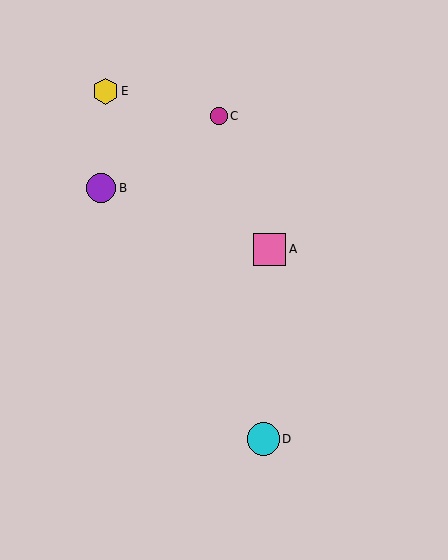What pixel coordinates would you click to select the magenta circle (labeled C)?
Click at (219, 116) to select the magenta circle C.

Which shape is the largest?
The pink square (labeled A) is the largest.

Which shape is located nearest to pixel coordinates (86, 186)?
The purple circle (labeled B) at (101, 188) is nearest to that location.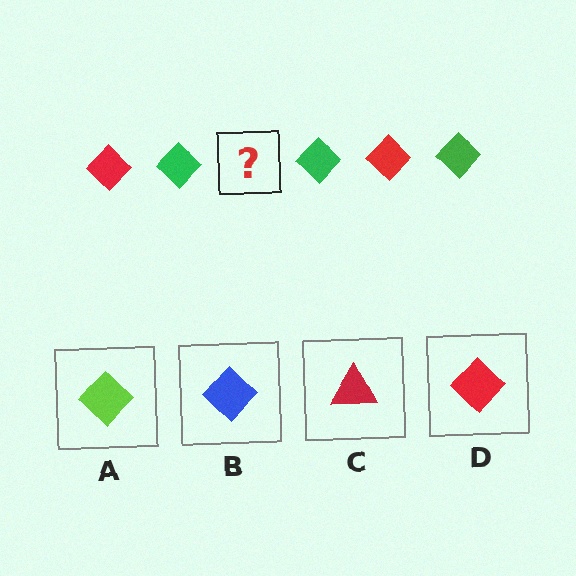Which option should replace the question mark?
Option D.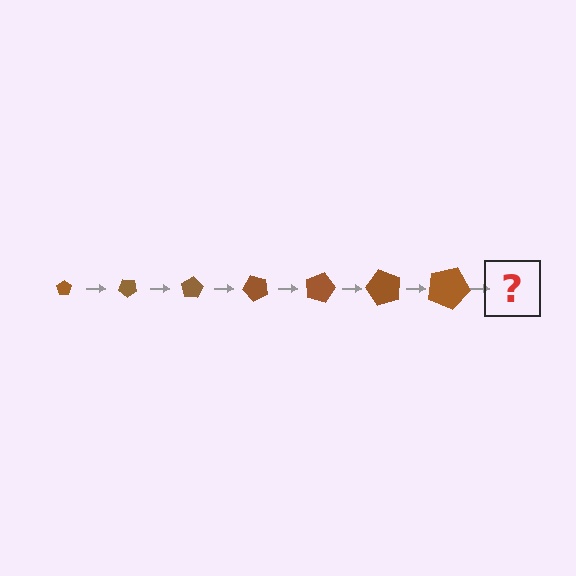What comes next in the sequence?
The next element should be a pentagon, larger than the previous one and rotated 280 degrees from the start.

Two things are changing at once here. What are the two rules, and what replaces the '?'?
The two rules are that the pentagon grows larger each step and it rotates 40 degrees each step. The '?' should be a pentagon, larger than the previous one and rotated 280 degrees from the start.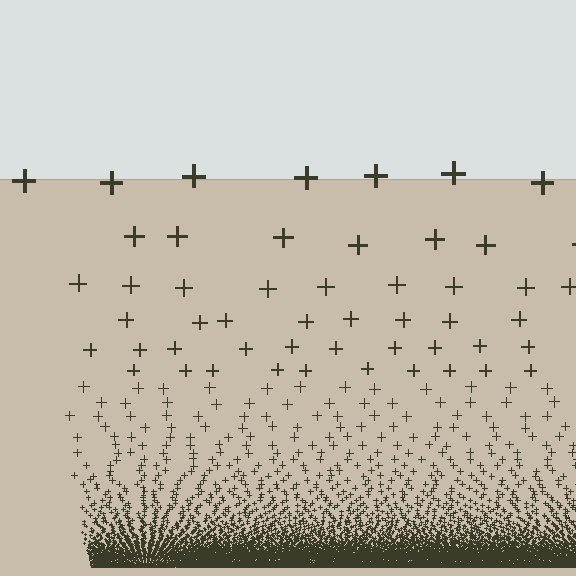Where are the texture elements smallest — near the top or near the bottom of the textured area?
Near the bottom.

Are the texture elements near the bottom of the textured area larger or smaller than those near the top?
Smaller. The gradient is inverted — elements near the bottom are smaller and denser.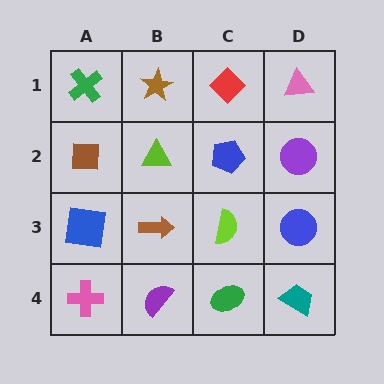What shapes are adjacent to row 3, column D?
A purple circle (row 2, column D), a teal trapezoid (row 4, column D), a lime semicircle (row 3, column C).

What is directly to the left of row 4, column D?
A green ellipse.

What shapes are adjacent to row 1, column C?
A blue pentagon (row 2, column C), a brown star (row 1, column B), a pink triangle (row 1, column D).